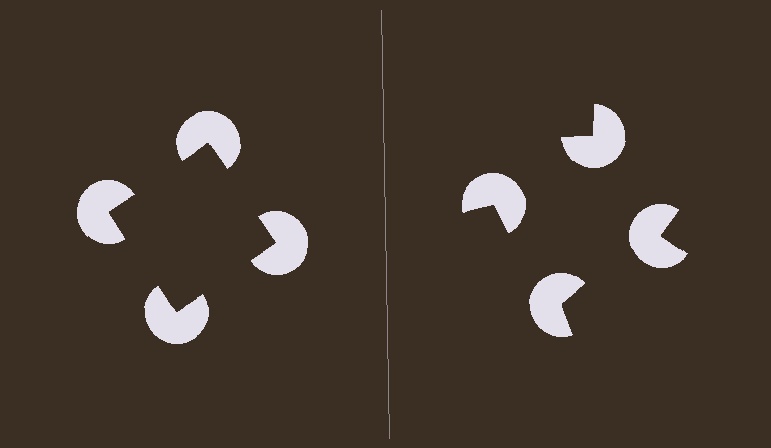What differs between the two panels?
The pac-man discs are positioned identically on both sides; only the wedge orientations differ. On the left they align to a square; on the right they are misaligned.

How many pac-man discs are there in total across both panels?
8 — 4 on each side.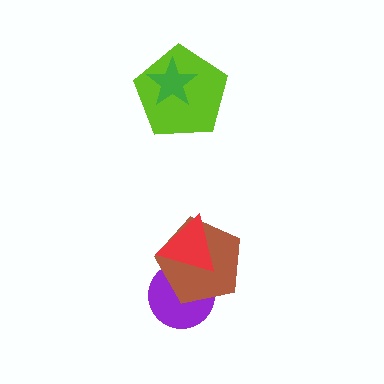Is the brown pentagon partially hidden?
Yes, it is partially covered by another shape.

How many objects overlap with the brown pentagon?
2 objects overlap with the brown pentagon.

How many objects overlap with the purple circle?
2 objects overlap with the purple circle.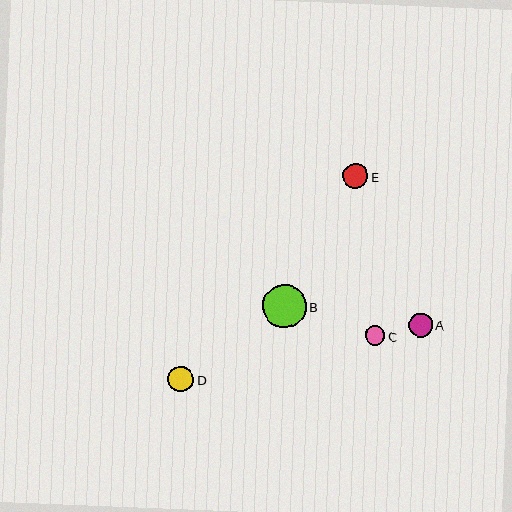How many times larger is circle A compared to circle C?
Circle A is approximately 1.3 times the size of circle C.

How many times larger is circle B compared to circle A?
Circle B is approximately 1.8 times the size of circle A.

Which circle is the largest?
Circle B is the largest with a size of approximately 44 pixels.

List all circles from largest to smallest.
From largest to smallest: B, D, E, A, C.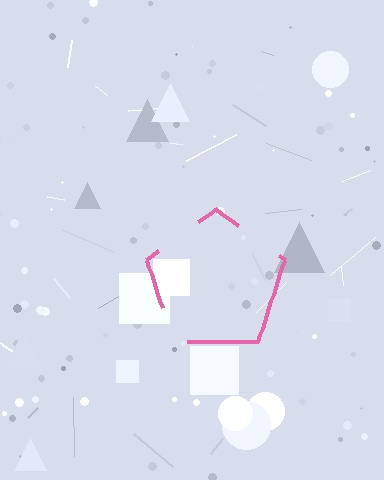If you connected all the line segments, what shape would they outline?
They would outline a pentagon.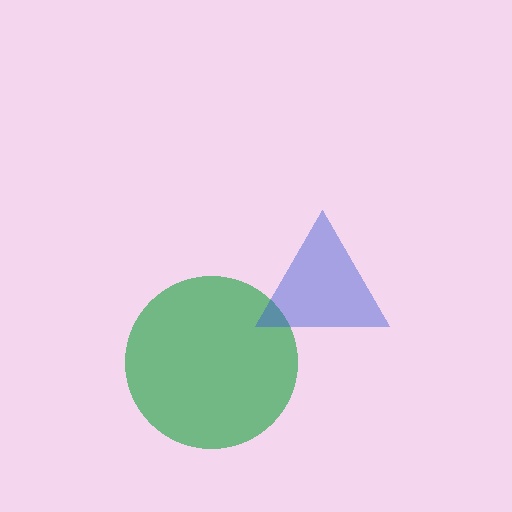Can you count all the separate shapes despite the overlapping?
Yes, there are 2 separate shapes.